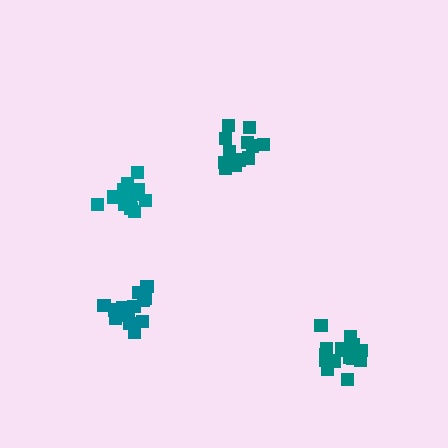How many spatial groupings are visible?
There are 4 spatial groupings.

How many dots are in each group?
Group 1: 17 dots, Group 2: 17 dots, Group 3: 12 dots, Group 4: 13 dots (59 total).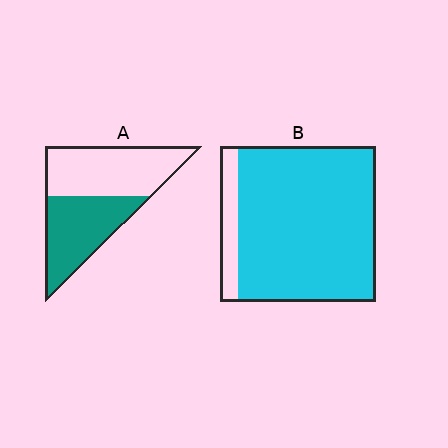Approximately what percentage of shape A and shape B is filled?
A is approximately 45% and B is approximately 90%.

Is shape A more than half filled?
Roughly half.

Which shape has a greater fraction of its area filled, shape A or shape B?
Shape B.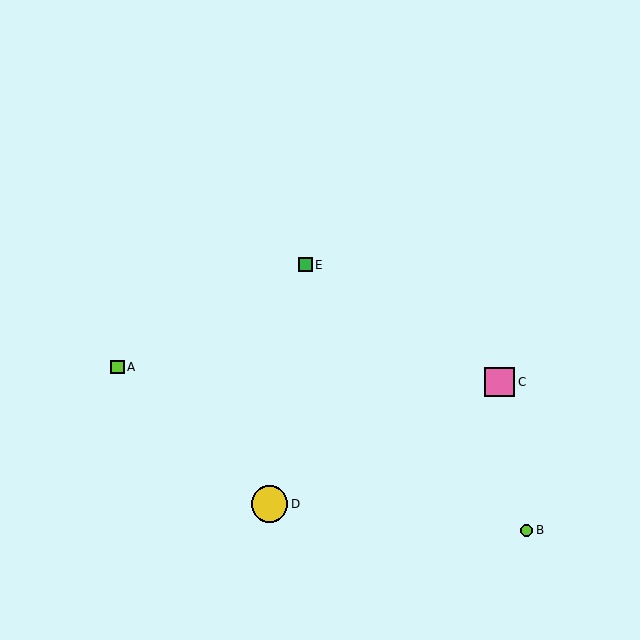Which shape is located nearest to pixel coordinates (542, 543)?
The lime circle (labeled B) at (527, 530) is nearest to that location.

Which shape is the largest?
The yellow circle (labeled D) is the largest.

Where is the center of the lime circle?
The center of the lime circle is at (527, 530).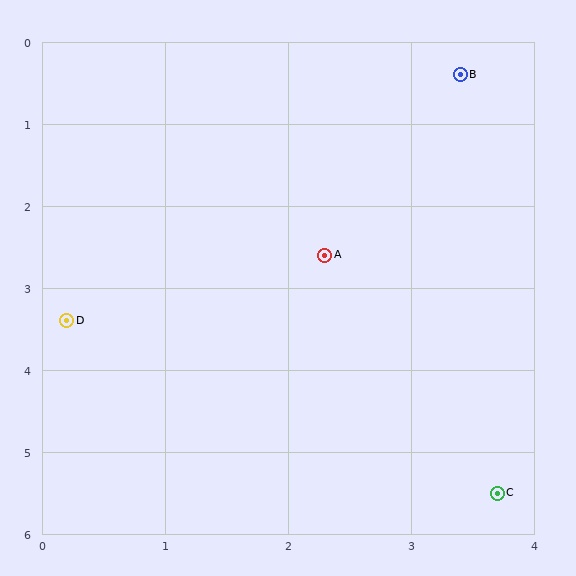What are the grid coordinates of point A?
Point A is at approximately (2.3, 2.6).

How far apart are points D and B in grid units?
Points D and B are about 4.4 grid units apart.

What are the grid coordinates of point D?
Point D is at approximately (0.2, 3.4).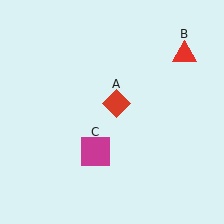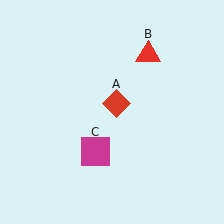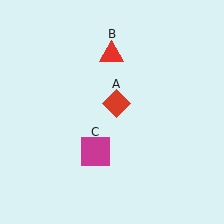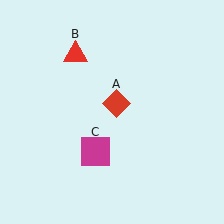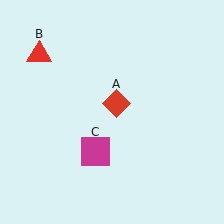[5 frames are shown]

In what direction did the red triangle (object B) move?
The red triangle (object B) moved left.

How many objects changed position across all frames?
1 object changed position: red triangle (object B).